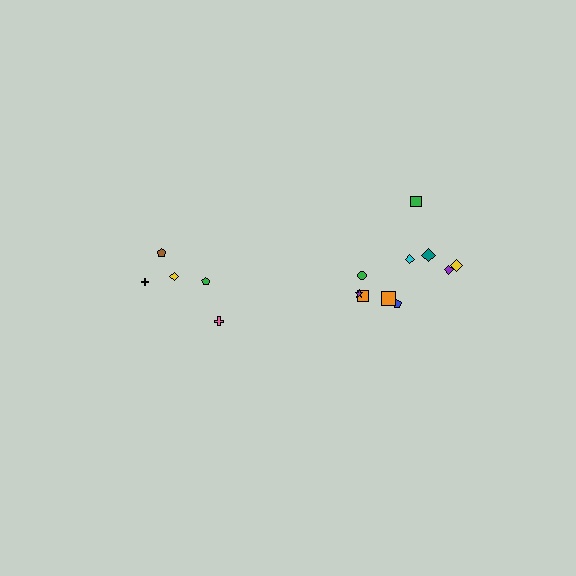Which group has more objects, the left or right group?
The right group.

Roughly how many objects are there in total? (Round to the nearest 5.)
Roughly 15 objects in total.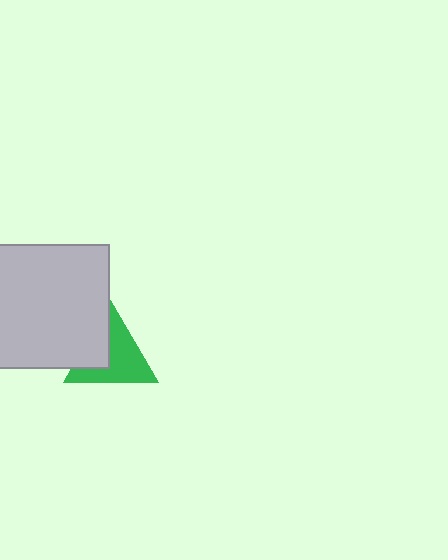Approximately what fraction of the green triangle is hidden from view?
Roughly 33% of the green triangle is hidden behind the light gray square.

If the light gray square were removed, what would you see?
You would see the complete green triangle.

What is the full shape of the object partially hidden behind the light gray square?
The partially hidden object is a green triangle.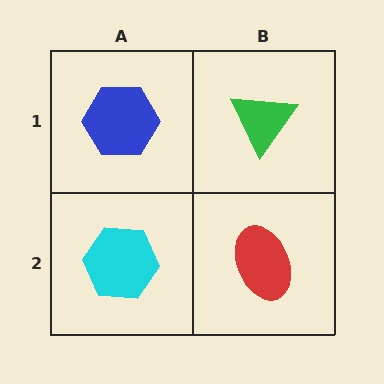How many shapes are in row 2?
2 shapes.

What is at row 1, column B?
A green triangle.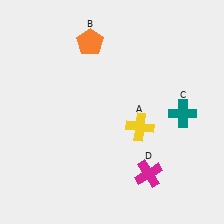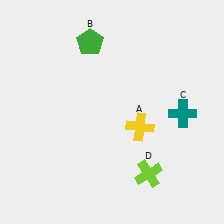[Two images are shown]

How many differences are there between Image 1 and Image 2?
There are 2 differences between the two images.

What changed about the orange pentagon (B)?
In Image 1, B is orange. In Image 2, it changed to green.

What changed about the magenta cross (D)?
In Image 1, D is magenta. In Image 2, it changed to lime.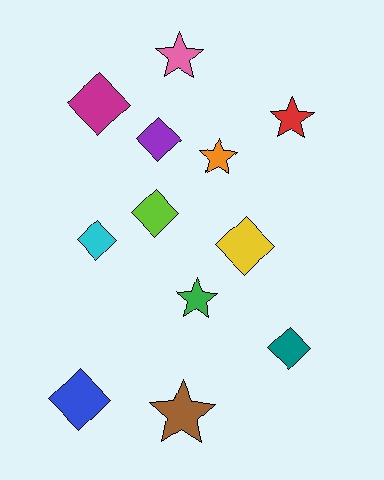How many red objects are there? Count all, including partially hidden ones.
There is 1 red object.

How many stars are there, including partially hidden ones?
There are 5 stars.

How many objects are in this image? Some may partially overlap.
There are 12 objects.